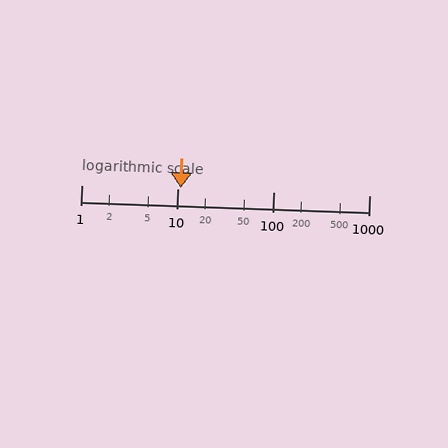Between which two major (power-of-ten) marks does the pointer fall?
The pointer is between 10 and 100.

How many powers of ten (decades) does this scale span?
The scale spans 3 decades, from 1 to 1000.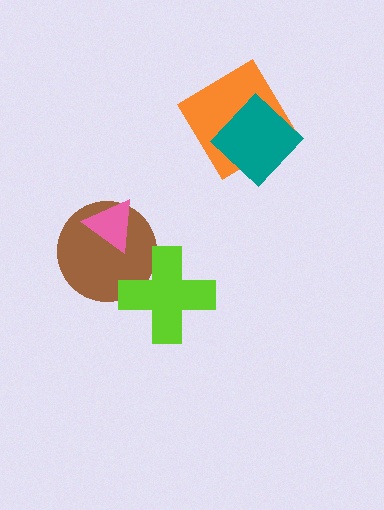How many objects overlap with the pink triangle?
1 object overlaps with the pink triangle.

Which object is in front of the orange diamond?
The teal diamond is in front of the orange diamond.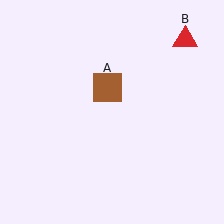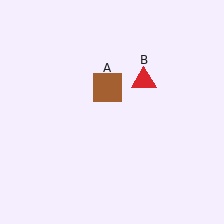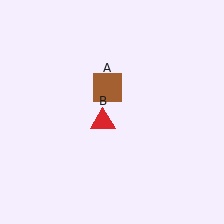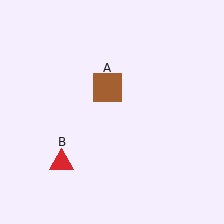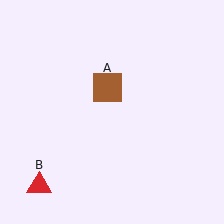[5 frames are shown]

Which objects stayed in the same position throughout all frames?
Brown square (object A) remained stationary.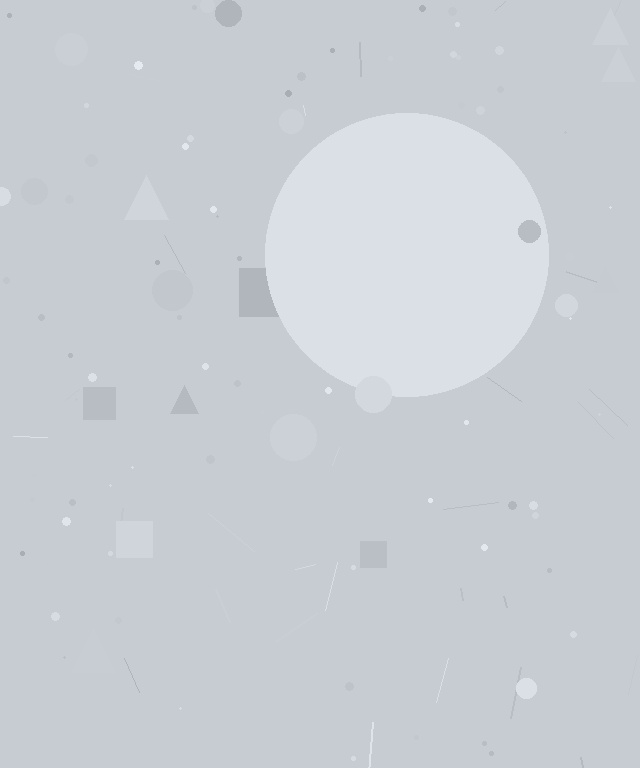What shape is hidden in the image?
A circle is hidden in the image.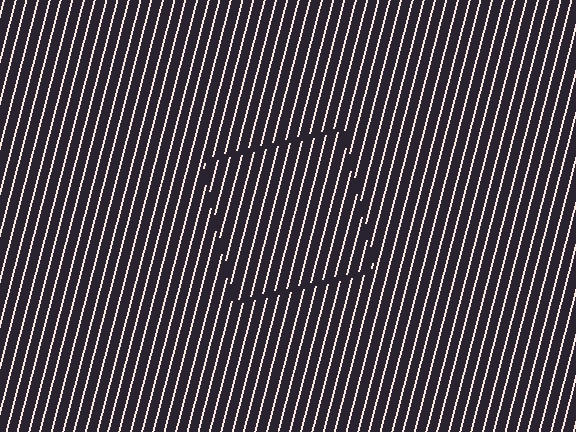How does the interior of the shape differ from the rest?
The interior of the shape contains the same grating, shifted by half a period — the contour is defined by the phase discontinuity where line-ends from the inner and outer gratings abut.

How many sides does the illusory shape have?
4 sides — the line-ends trace a square.